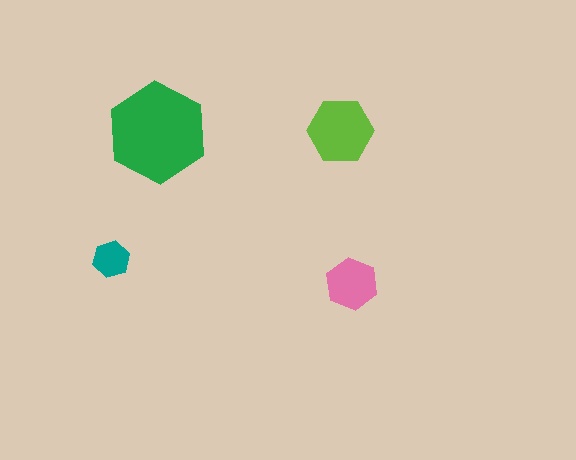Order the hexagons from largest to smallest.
the green one, the lime one, the pink one, the teal one.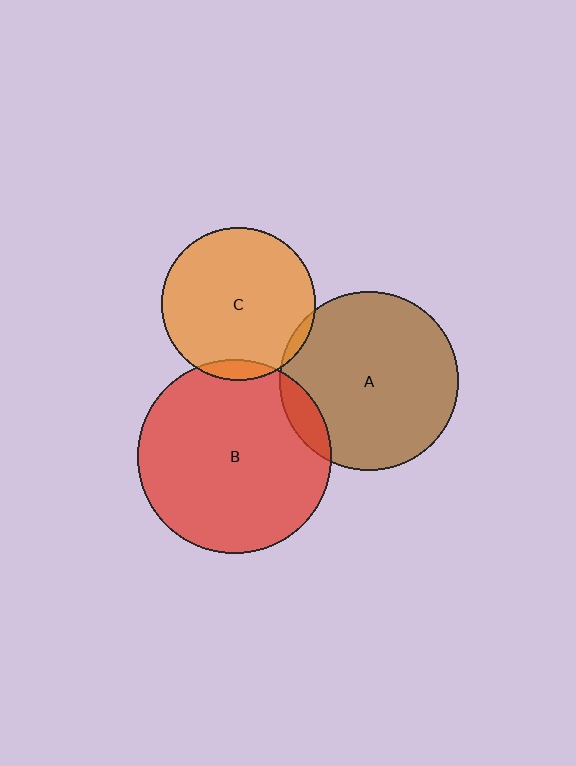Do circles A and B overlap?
Yes.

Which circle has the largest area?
Circle B (red).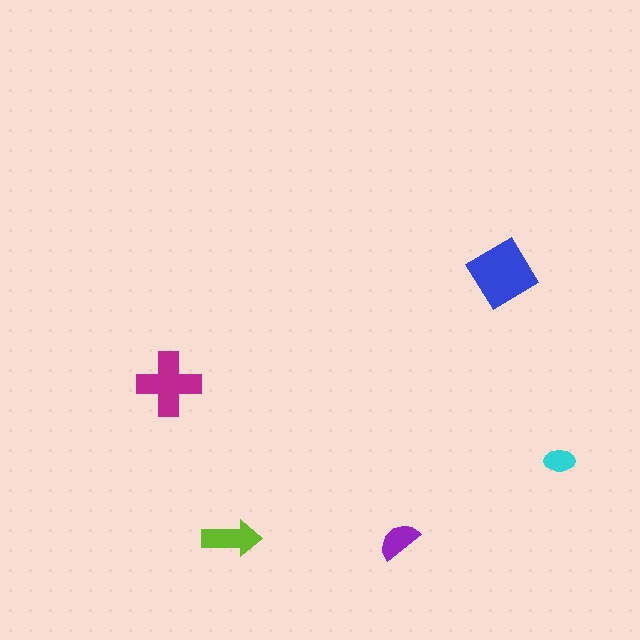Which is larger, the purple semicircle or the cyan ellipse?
The purple semicircle.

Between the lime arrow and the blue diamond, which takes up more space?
The blue diamond.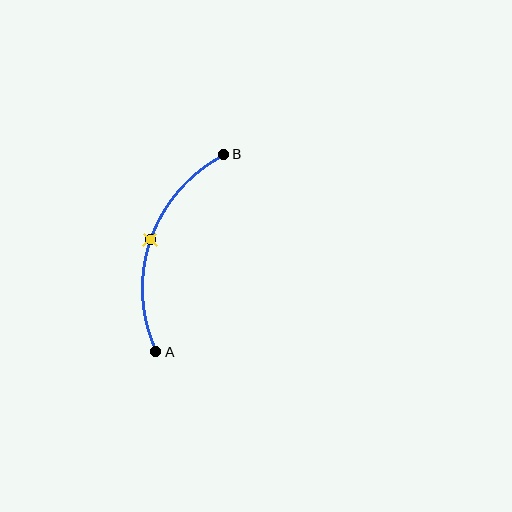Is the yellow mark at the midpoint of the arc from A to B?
Yes. The yellow mark lies on the arc at equal arc-length from both A and B — it is the arc midpoint.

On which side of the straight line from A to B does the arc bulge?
The arc bulges to the left of the straight line connecting A and B.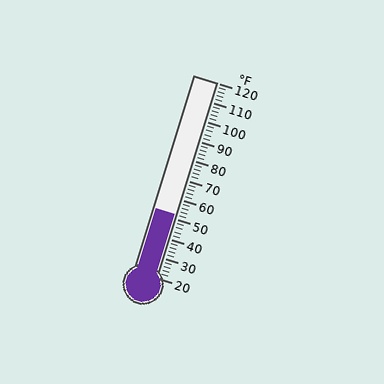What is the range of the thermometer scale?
The thermometer scale ranges from 20°F to 120°F.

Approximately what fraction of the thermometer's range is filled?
The thermometer is filled to approximately 30% of its range.